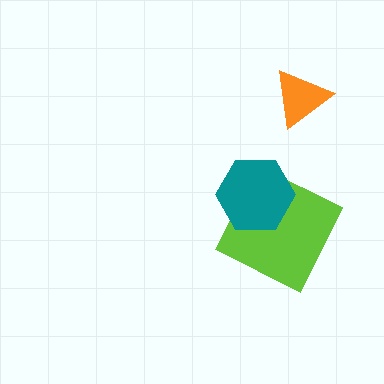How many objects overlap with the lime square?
1 object overlaps with the lime square.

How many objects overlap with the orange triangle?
0 objects overlap with the orange triangle.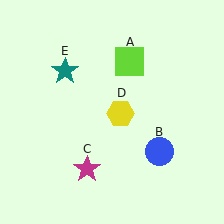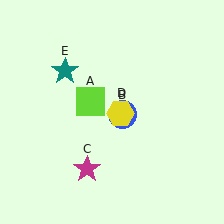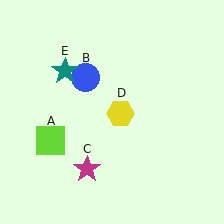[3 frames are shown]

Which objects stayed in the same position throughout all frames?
Magenta star (object C) and yellow hexagon (object D) and teal star (object E) remained stationary.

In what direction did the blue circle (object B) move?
The blue circle (object B) moved up and to the left.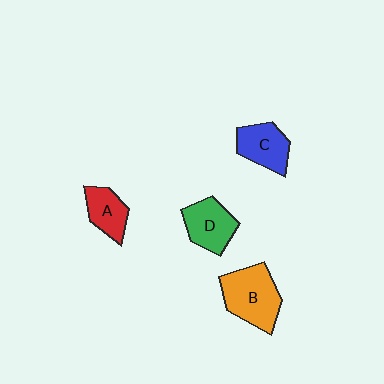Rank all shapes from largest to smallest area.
From largest to smallest: B (orange), D (green), C (blue), A (red).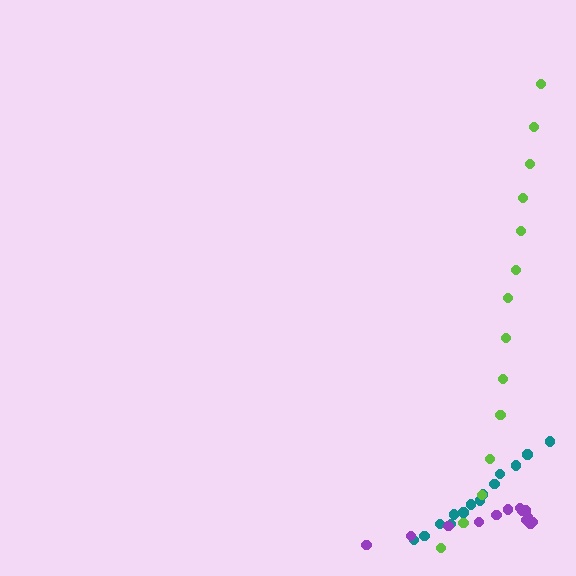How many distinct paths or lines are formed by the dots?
There are 3 distinct paths.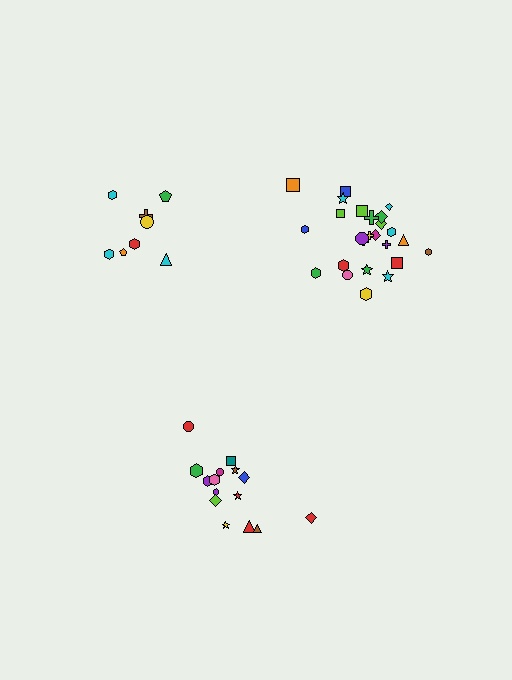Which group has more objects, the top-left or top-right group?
The top-right group.